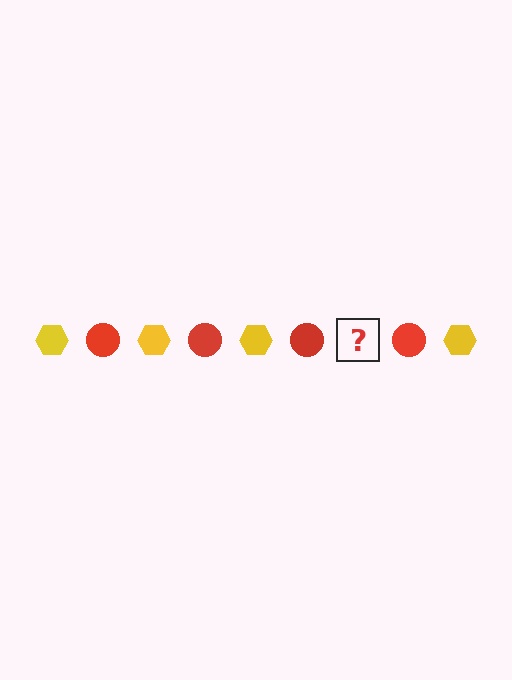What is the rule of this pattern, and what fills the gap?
The rule is that the pattern alternates between yellow hexagon and red circle. The gap should be filled with a yellow hexagon.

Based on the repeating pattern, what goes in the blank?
The blank should be a yellow hexagon.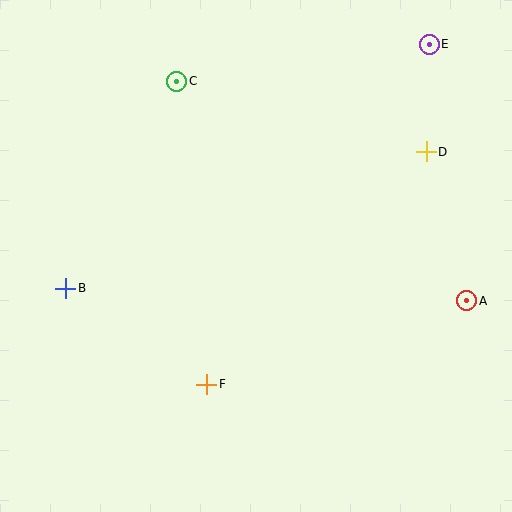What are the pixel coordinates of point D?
Point D is at (426, 152).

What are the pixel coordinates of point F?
Point F is at (207, 384).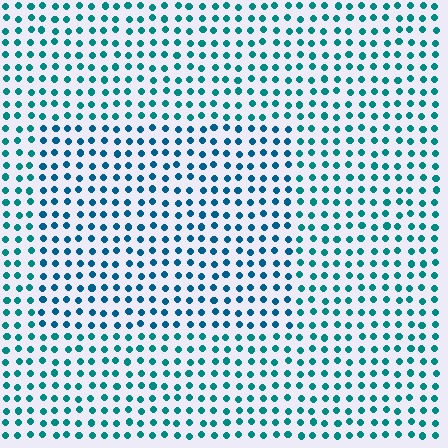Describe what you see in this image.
The image is filled with small teal elements in a uniform arrangement. A rectangle-shaped region is visible where the elements are tinted to a slightly different hue, forming a subtle color boundary.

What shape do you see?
I see a rectangle.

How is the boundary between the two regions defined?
The boundary is defined purely by a slight shift in hue (about 23 degrees). Spacing, size, and orientation are identical on both sides.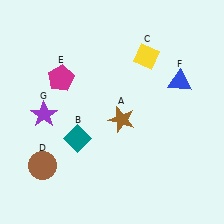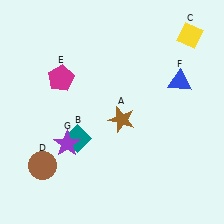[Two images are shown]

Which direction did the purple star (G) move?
The purple star (G) moved down.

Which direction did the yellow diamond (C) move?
The yellow diamond (C) moved right.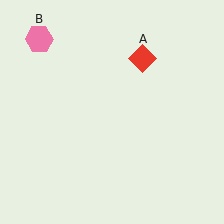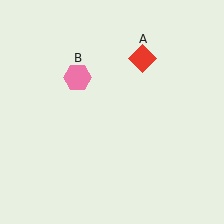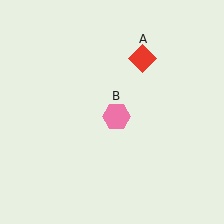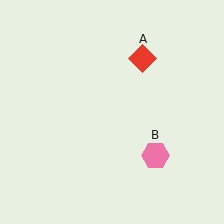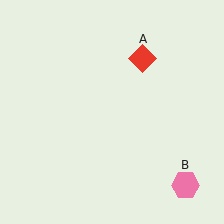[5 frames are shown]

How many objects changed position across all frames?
1 object changed position: pink hexagon (object B).